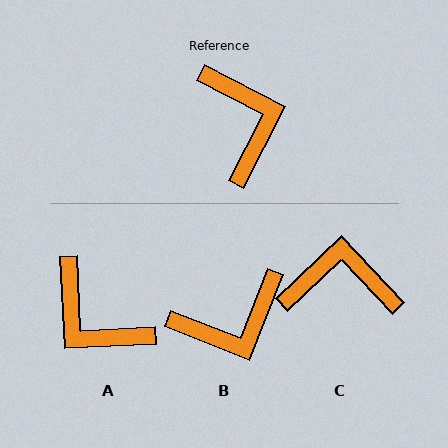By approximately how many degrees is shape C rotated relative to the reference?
Approximately 71 degrees counter-clockwise.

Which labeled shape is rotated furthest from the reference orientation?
A, about 150 degrees away.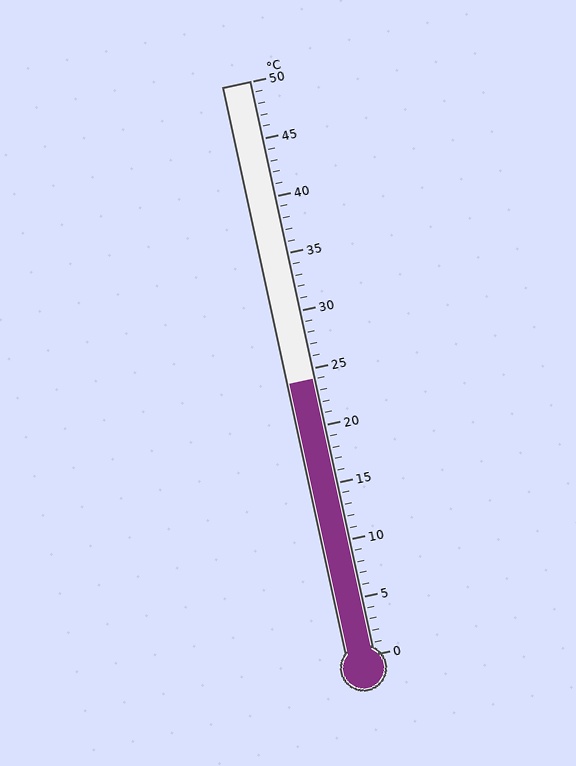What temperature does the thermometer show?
The thermometer shows approximately 24°C.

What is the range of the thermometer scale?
The thermometer scale ranges from 0°C to 50°C.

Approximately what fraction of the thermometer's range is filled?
The thermometer is filled to approximately 50% of its range.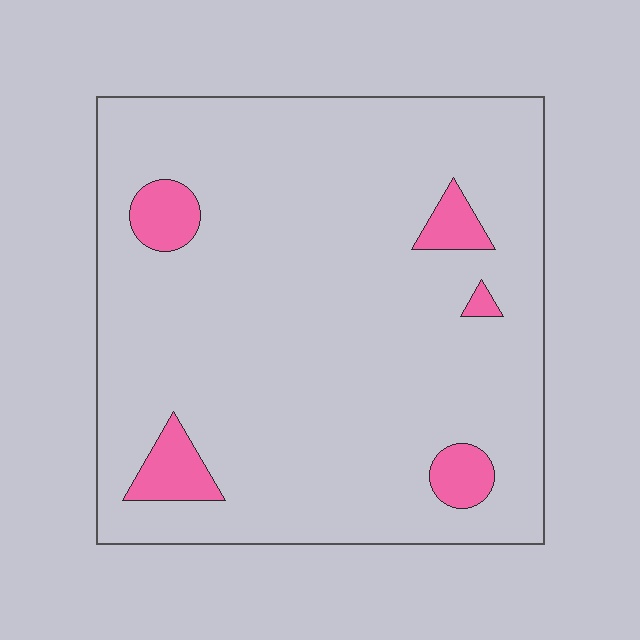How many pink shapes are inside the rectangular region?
5.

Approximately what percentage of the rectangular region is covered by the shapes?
Approximately 10%.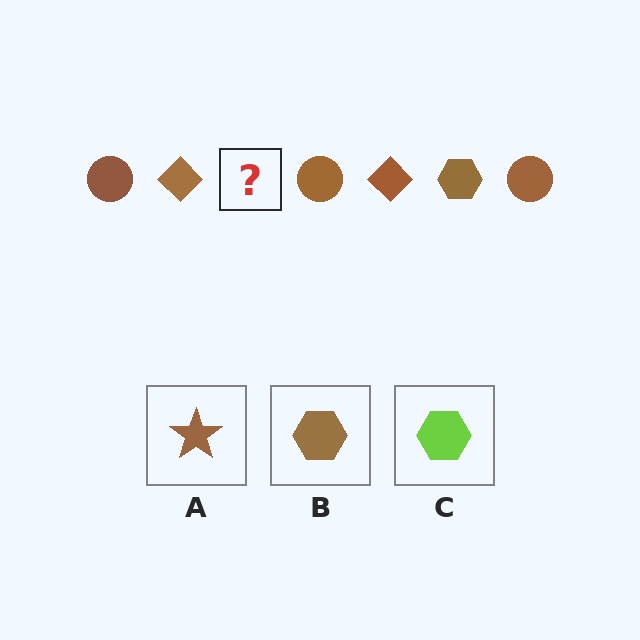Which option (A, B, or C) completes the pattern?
B.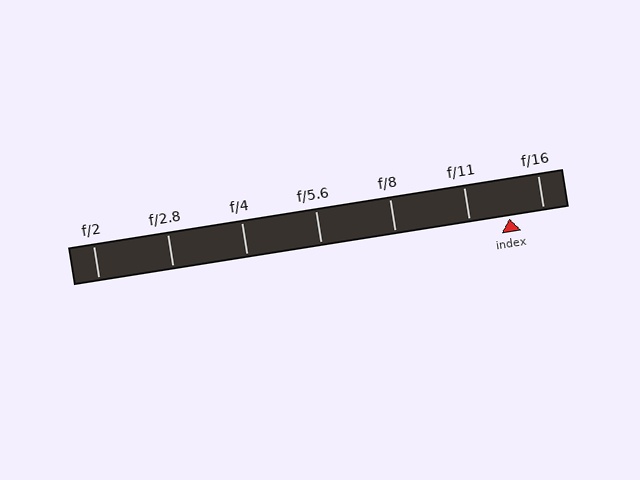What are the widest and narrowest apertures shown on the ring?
The widest aperture shown is f/2 and the narrowest is f/16.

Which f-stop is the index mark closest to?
The index mark is closest to f/16.